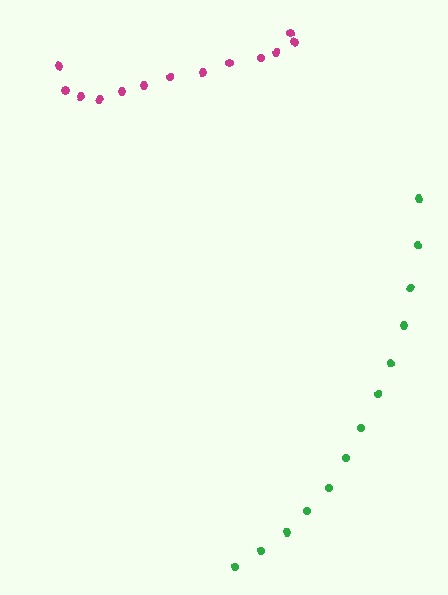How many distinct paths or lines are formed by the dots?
There are 2 distinct paths.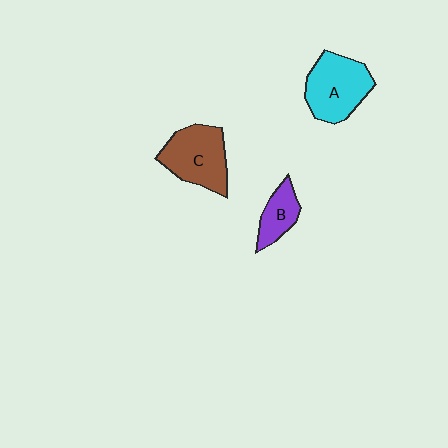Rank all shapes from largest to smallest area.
From largest to smallest: A (cyan), C (brown), B (purple).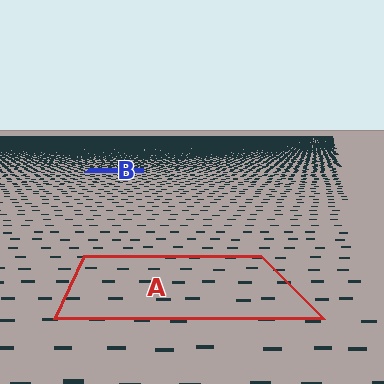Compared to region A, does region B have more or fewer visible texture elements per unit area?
Region B has more texture elements per unit area — they are packed more densely because it is farther away.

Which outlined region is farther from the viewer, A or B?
Region B is farther from the viewer — the texture elements inside it appear smaller and more densely packed.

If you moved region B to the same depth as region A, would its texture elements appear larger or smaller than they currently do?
They would appear larger. At a closer depth, the same texture elements are projected at a bigger on-screen size.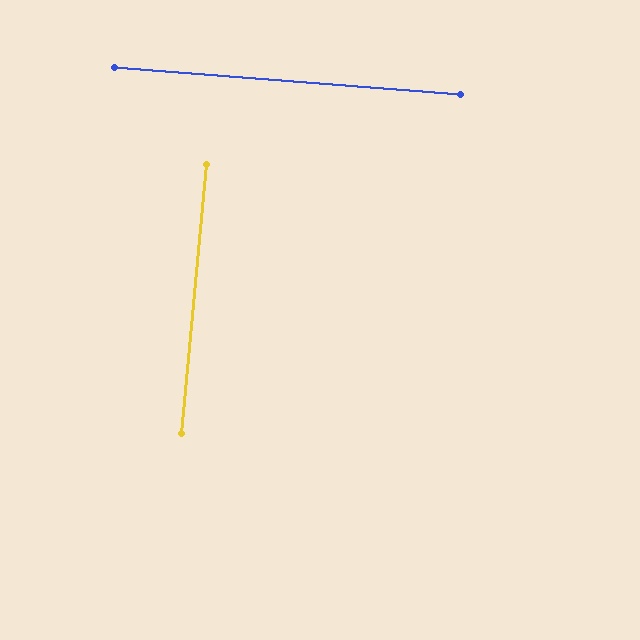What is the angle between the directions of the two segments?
Approximately 89 degrees.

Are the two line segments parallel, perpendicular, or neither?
Perpendicular — they meet at approximately 89°.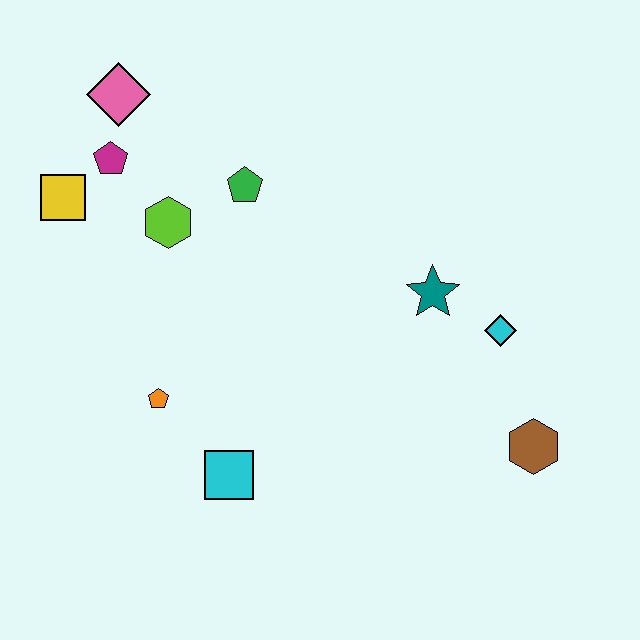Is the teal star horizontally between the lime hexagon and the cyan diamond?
Yes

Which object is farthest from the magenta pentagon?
The brown hexagon is farthest from the magenta pentagon.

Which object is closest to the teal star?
The cyan diamond is closest to the teal star.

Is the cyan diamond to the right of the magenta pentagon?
Yes